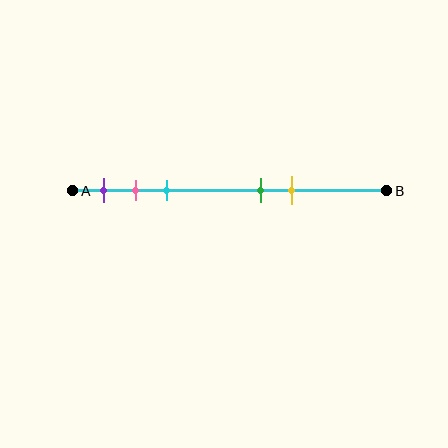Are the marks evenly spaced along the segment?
No, the marks are not evenly spaced.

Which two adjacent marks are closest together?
The pink and cyan marks are the closest adjacent pair.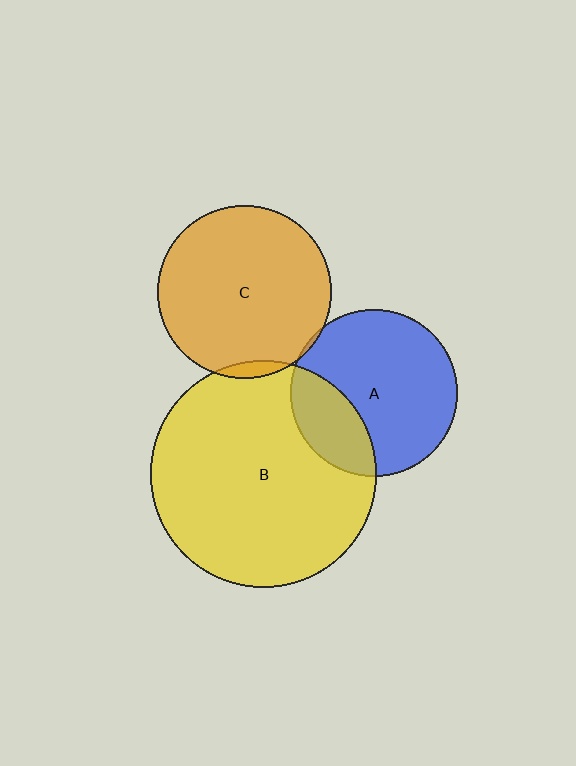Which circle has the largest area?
Circle B (yellow).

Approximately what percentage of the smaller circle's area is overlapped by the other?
Approximately 25%.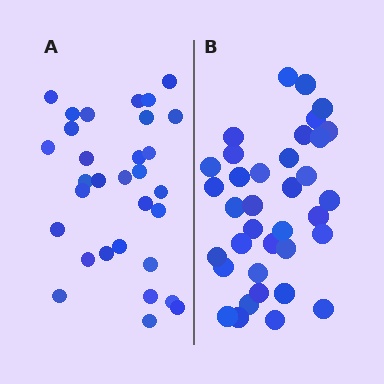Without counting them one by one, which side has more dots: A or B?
Region B (the right region) has more dots.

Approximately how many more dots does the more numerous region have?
Region B has about 5 more dots than region A.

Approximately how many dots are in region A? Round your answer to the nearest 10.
About 30 dots. (The exact count is 31, which rounds to 30.)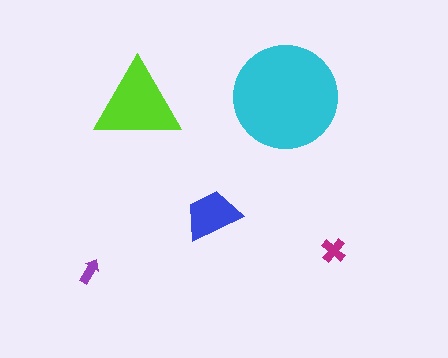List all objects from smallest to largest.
The purple arrow, the magenta cross, the blue trapezoid, the lime triangle, the cyan circle.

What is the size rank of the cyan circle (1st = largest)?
1st.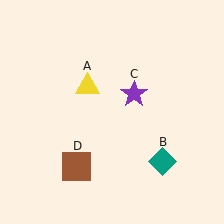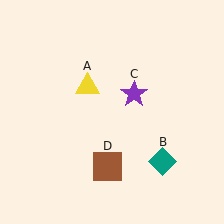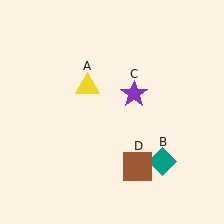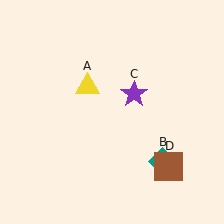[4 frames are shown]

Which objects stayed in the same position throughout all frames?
Yellow triangle (object A) and teal diamond (object B) and purple star (object C) remained stationary.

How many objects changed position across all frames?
1 object changed position: brown square (object D).